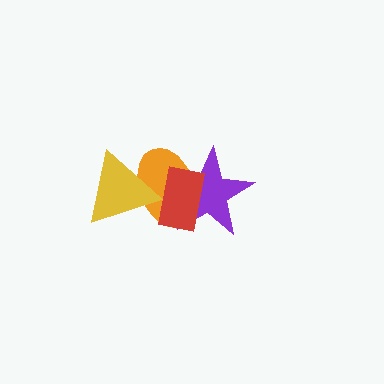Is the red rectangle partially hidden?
Yes, it is partially covered by another shape.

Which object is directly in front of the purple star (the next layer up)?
The orange ellipse is directly in front of the purple star.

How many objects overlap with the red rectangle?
3 objects overlap with the red rectangle.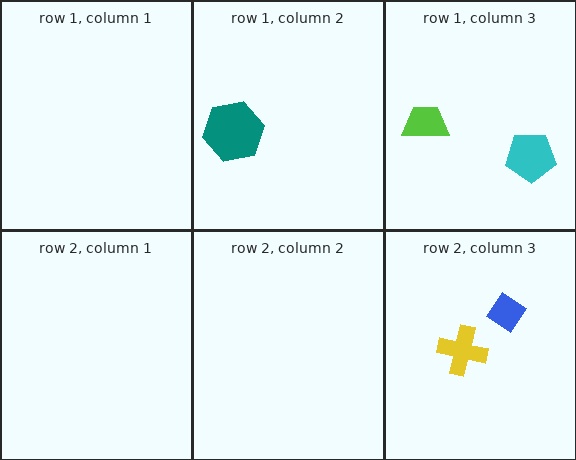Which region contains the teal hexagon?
The row 1, column 2 region.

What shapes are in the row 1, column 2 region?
The teal hexagon.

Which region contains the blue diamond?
The row 2, column 3 region.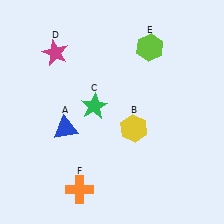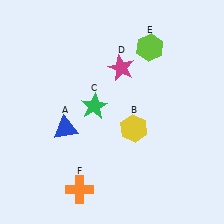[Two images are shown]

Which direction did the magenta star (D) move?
The magenta star (D) moved right.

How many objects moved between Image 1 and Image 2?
1 object moved between the two images.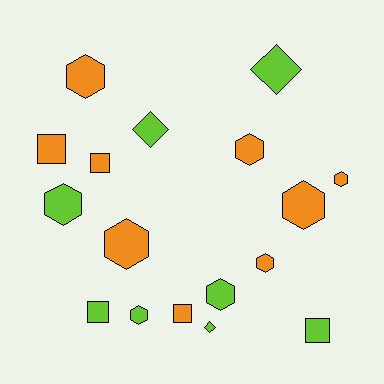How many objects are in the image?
There are 17 objects.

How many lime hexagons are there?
There are 3 lime hexagons.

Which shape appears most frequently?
Hexagon, with 9 objects.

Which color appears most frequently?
Orange, with 9 objects.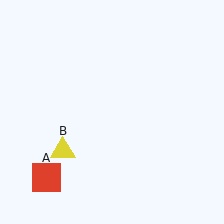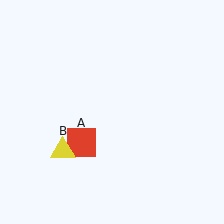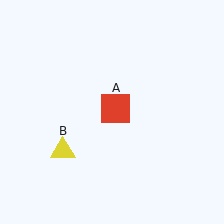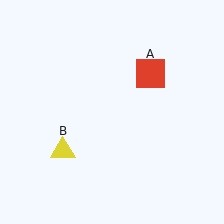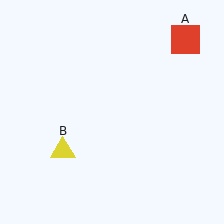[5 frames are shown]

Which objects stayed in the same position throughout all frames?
Yellow triangle (object B) remained stationary.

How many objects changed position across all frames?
1 object changed position: red square (object A).